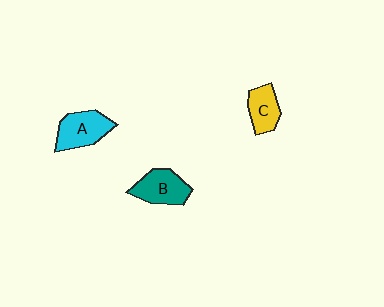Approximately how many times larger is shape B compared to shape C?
Approximately 1.3 times.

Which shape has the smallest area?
Shape C (yellow).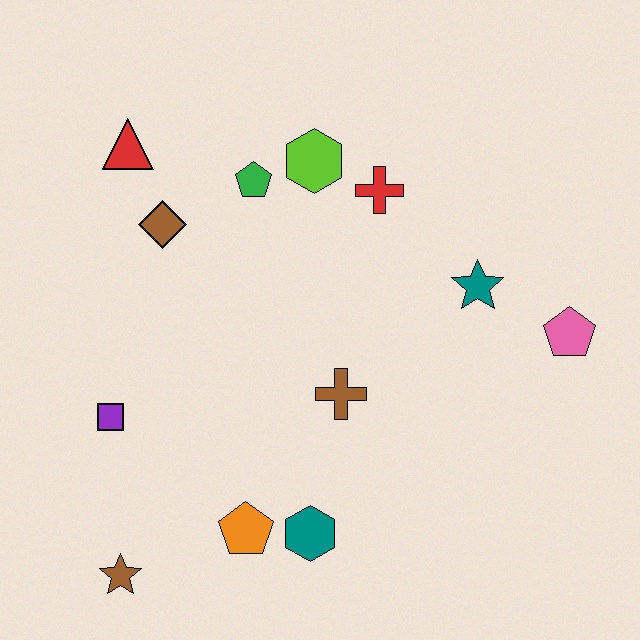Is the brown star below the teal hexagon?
Yes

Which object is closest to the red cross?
The lime hexagon is closest to the red cross.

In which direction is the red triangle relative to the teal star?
The red triangle is to the left of the teal star.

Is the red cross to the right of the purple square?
Yes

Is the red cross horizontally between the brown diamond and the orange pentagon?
No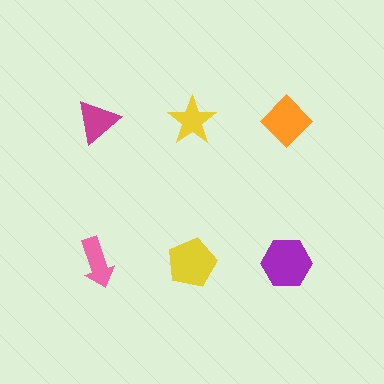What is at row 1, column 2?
A yellow star.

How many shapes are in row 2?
3 shapes.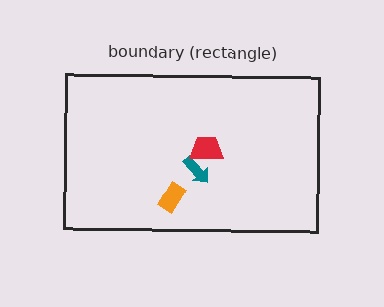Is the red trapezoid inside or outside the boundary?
Inside.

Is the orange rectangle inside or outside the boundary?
Inside.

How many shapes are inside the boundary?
3 inside, 0 outside.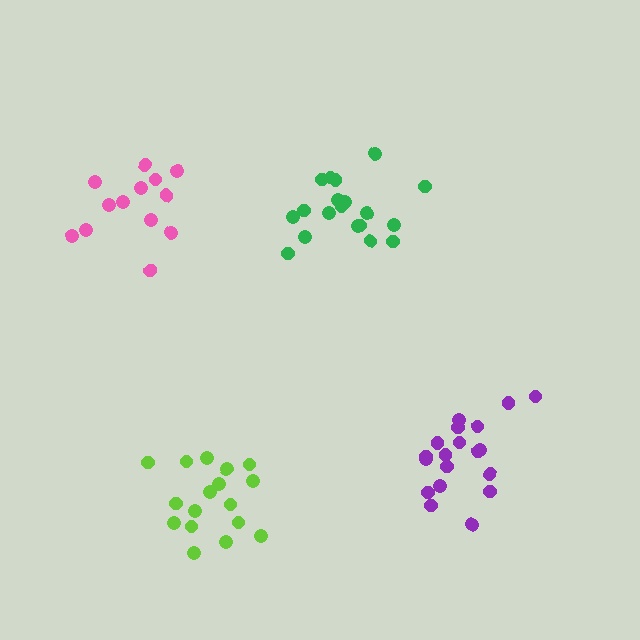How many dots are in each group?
Group 1: 19 dots, Group 2: 19 dots, Group 3: 17 dots, Group 4: 13 dots (68 total).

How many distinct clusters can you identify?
There are 4 distinct clusters.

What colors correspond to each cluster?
The clusters are colored: green, purple, lime, pink.